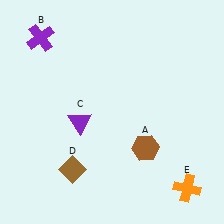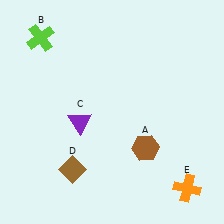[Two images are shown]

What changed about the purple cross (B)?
In Image 1, B is purple. In Image 2, it changed to lime.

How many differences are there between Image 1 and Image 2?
There is 1 difference between the two images.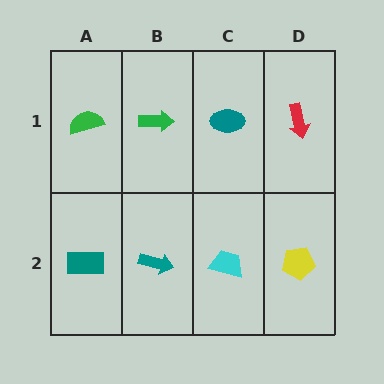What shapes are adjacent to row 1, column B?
A teal arrow (row 2, column B), a green semicircle (row 1, column A), a teal ellipse (row 1, column C).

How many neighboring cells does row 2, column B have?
3.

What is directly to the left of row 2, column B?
A teal rectangle.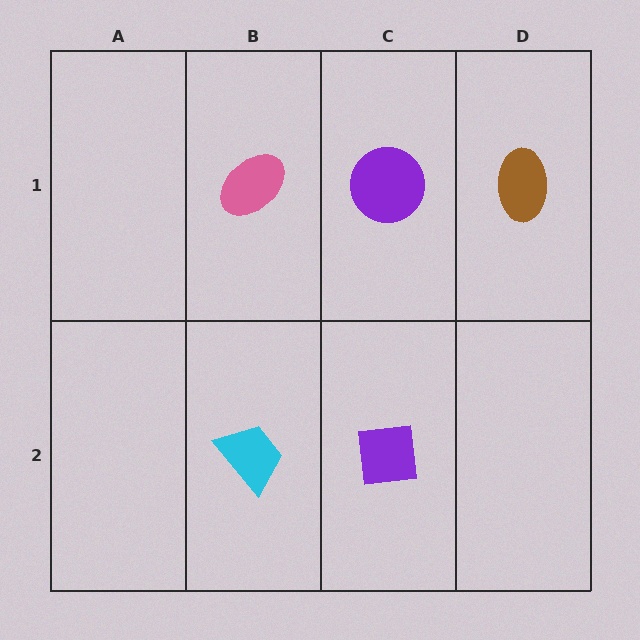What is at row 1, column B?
A pink ellipse.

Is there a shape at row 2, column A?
No, that cell is empty.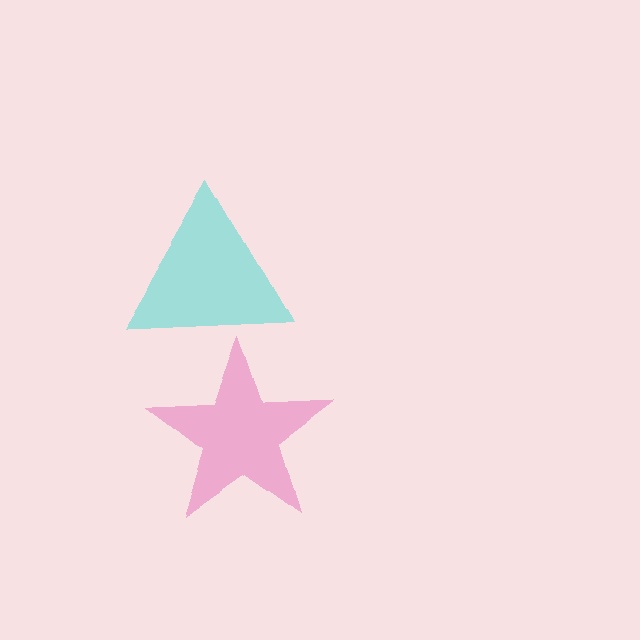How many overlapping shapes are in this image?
There are 2 overlapping shapes in the image.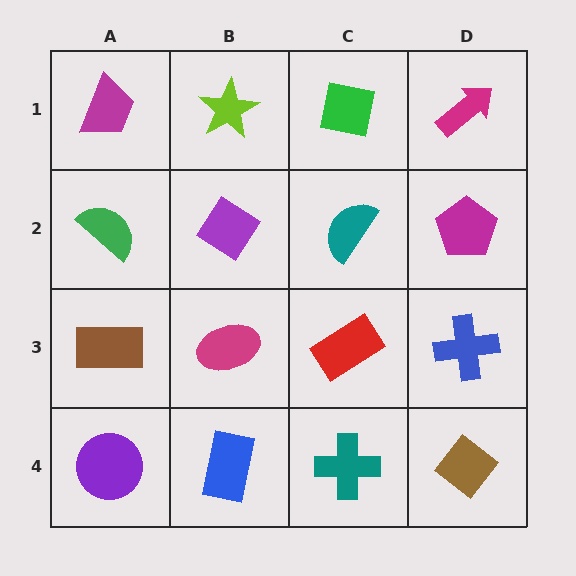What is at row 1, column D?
A magenta arrow.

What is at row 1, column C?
A green square.